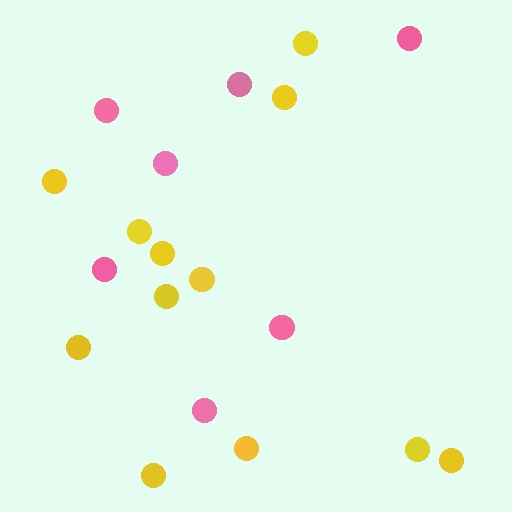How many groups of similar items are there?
There are 2 groups: one group of pink circles (7) and one group of yellow circles (12).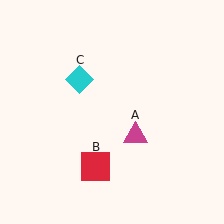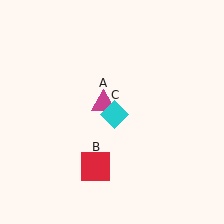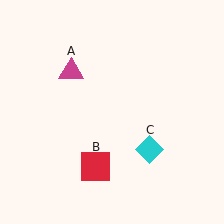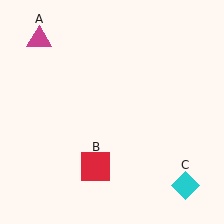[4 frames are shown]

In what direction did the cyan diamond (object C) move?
The cyan diamond (object C) moved down and to the right.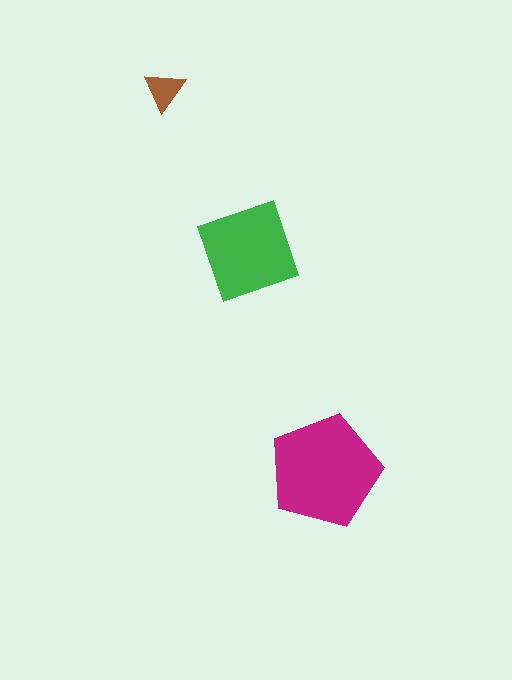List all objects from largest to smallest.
The magenta pentagon, the green diamond, the brown triangle.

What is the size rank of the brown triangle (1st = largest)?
3rd.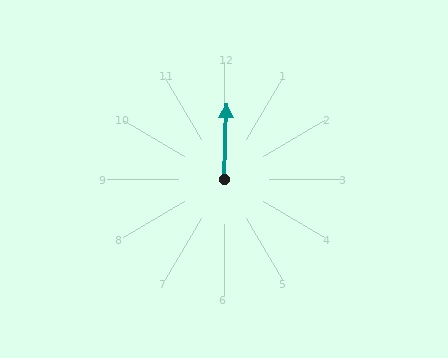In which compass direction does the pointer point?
North.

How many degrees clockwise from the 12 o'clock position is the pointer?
Approximately 2 degrees.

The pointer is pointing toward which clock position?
Roughly 12 o'clock.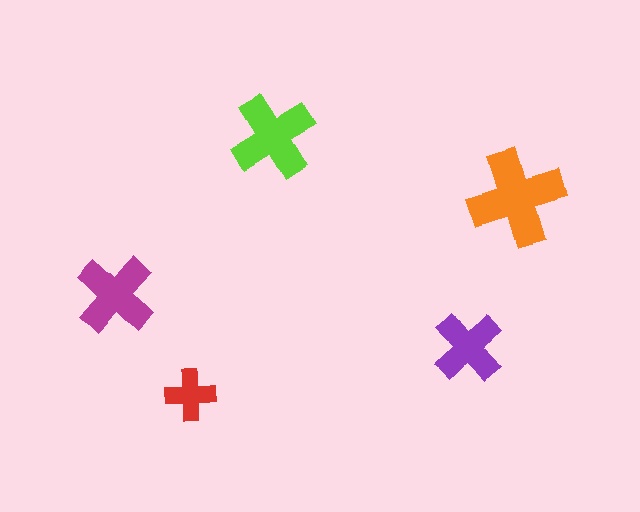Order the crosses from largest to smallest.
the orange one, the lime one, the magenta one, the purple one, the red one.